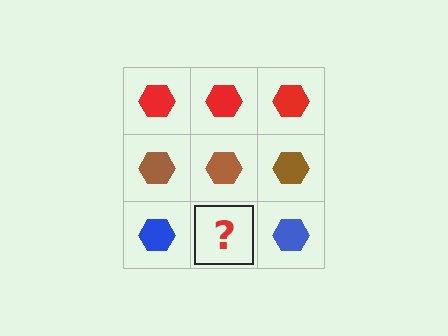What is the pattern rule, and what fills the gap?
The rule is that each row has a consistent color. The gap should be filled with a blue hexagon.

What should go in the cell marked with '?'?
The missing cell should contain a blue hexagon.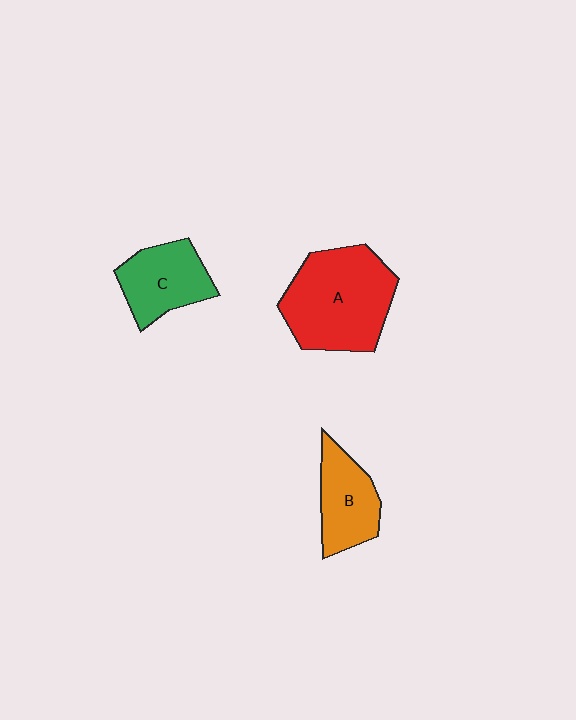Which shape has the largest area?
Shape A (red).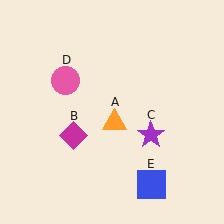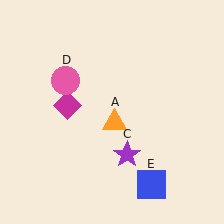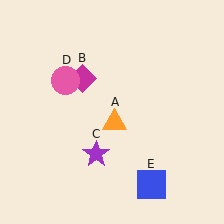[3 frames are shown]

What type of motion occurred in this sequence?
The magenta diamond (object B), purple star (object C) rotated clockwise around the center of the scene.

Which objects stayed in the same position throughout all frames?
Orange triangle (object A) and pink circle (object D) and blue square (object E) remained stationary.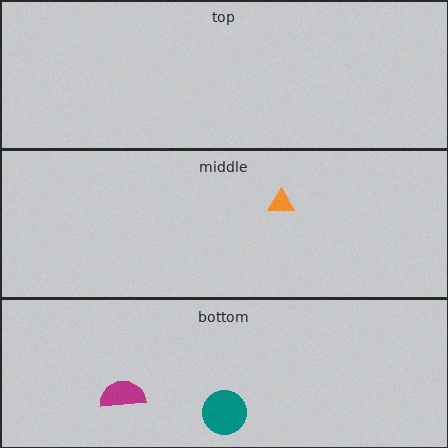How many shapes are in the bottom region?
2.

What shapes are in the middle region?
The orange triangle.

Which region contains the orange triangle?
The middle region.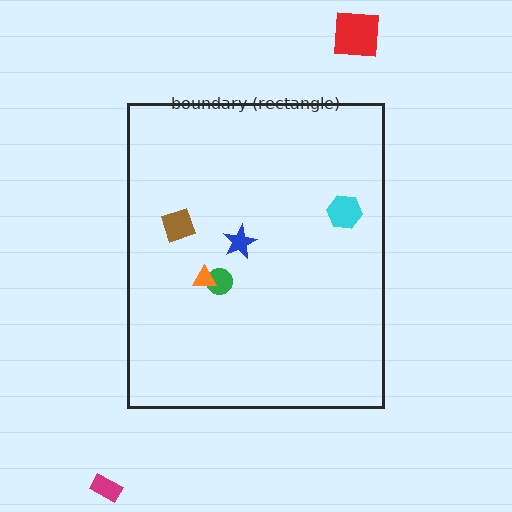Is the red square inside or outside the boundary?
Outside.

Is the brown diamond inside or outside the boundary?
Inside.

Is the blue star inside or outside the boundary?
Inside.